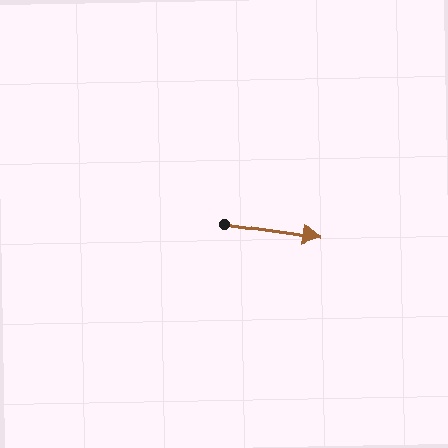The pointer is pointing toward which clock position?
Roughly 3 o'clock.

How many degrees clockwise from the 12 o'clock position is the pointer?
Approximately 98 degrees.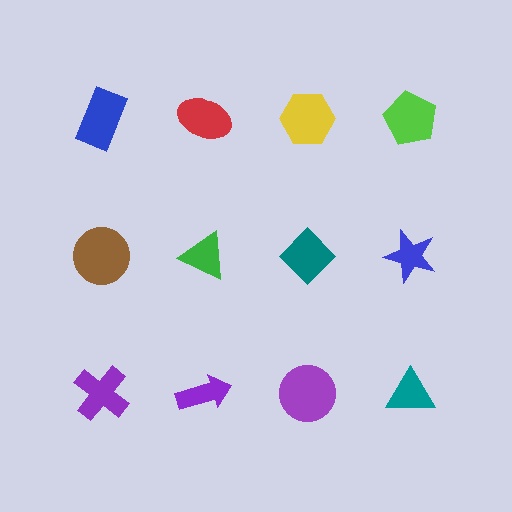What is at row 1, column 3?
A yellow hexagon.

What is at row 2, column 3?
A teal diamond.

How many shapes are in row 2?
4 shapes.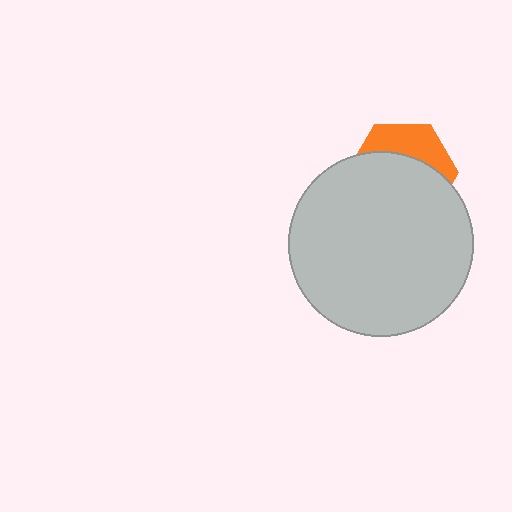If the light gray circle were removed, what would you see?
You would see the complete orange hexagon.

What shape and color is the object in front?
The object in front is a light gray circle.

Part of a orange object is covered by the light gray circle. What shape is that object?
It is a hexagon.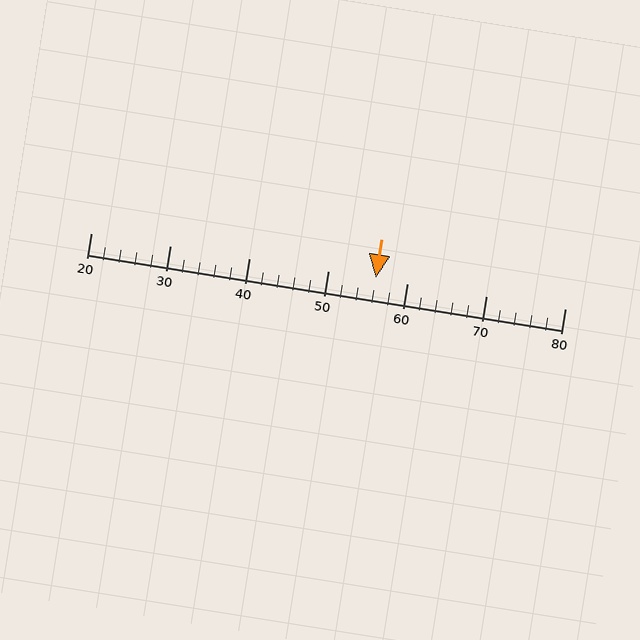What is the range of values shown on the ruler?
The ruler shows values from 20 to 80.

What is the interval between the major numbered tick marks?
The major tick marks are spaced 10 units apart.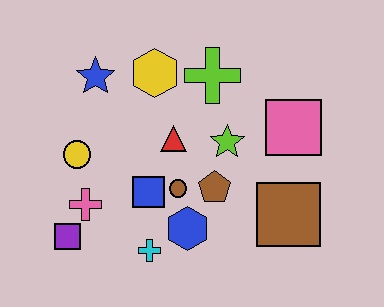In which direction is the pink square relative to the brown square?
The pink square is above the brown square.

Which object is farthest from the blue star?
The brown square is farthest from the blue star.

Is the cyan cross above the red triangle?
No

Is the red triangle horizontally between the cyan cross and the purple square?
No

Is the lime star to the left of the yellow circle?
No